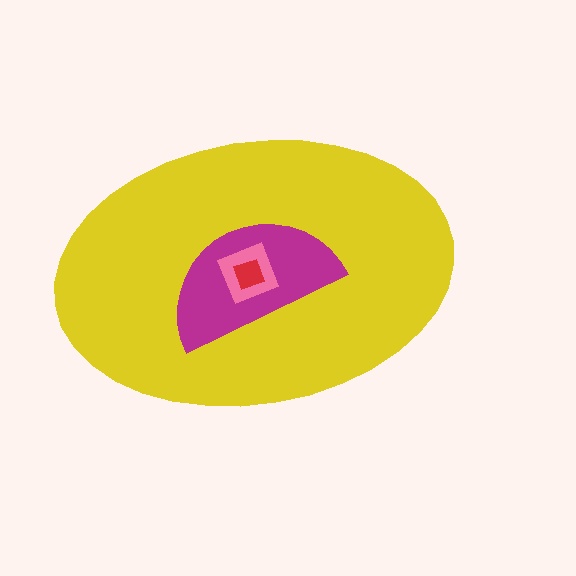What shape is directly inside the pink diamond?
The red square.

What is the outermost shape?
The yellow ellipse.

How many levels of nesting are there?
4.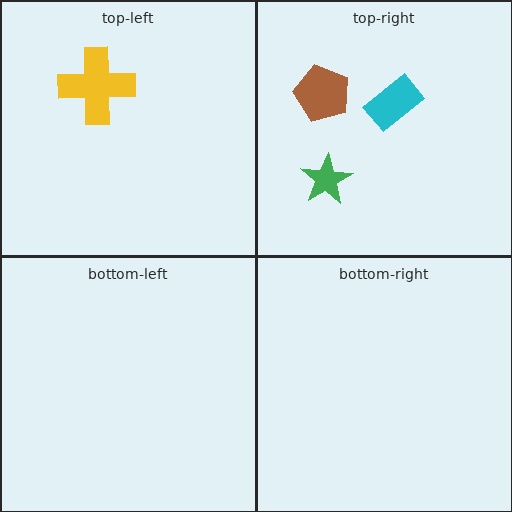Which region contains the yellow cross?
The top-left region.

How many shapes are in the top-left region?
1.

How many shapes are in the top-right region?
3.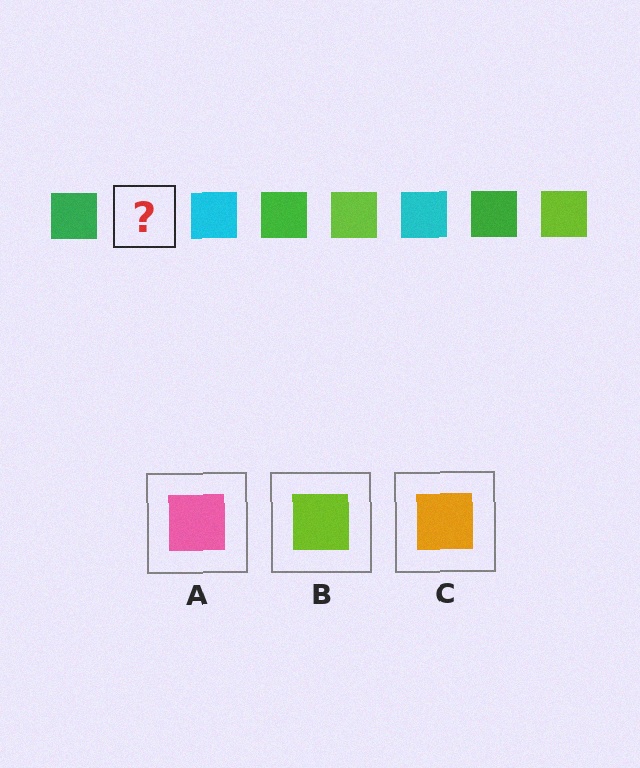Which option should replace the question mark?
Option B.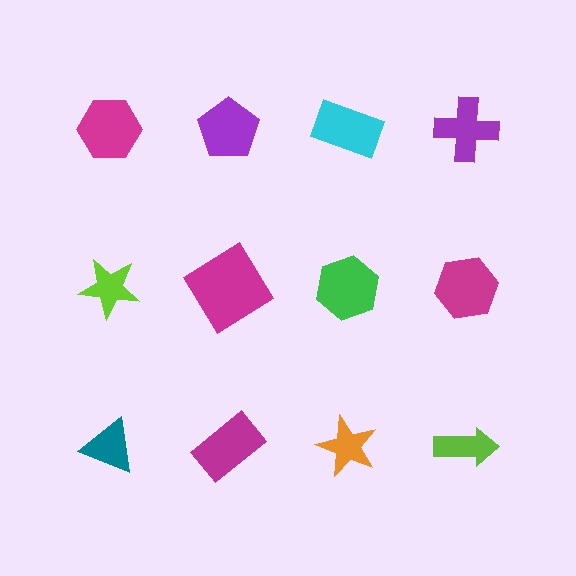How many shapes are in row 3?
4 shapes.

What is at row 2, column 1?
A lime star.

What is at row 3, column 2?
A magenta rectangle.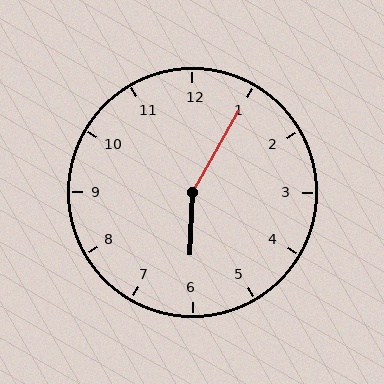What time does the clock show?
6:05.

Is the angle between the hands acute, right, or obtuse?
It is obtuse.